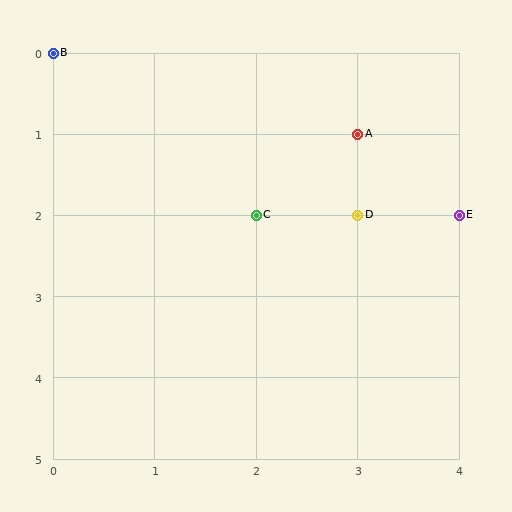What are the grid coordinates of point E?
Point E is at grid coordinates (4, 2).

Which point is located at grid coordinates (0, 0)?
Point B is at (0, 0).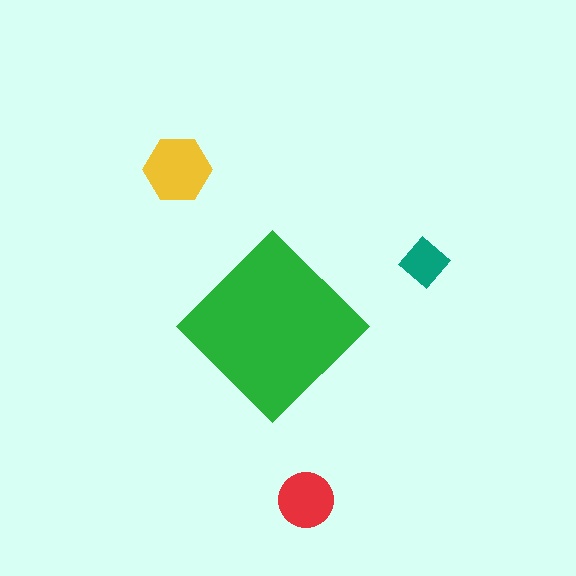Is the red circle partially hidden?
No, the red circle is fully visible.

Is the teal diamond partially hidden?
No, the teal diamond is fully visible.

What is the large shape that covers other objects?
A green diamond.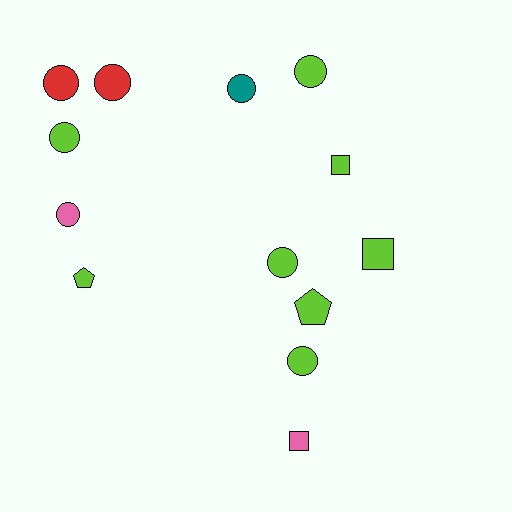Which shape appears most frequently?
Circle, with 8 objects.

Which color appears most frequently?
Lime, with 8 objects.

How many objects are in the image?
There are 13 objects.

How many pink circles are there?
There is 1 pink circle.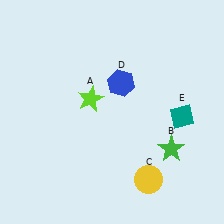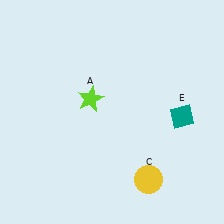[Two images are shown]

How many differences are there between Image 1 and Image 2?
There are 2 differences between the two images.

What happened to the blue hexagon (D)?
The blue hexagon (D) was removed in Image 2. It was in the top-right area of Image 1.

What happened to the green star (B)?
The green star (B) was removed in Image 2. It was in the bottom-right area of Image 1.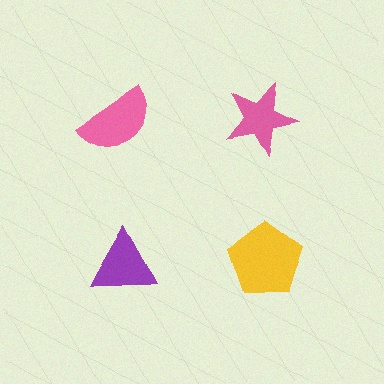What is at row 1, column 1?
A pink semicircle.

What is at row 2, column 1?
A purple triangle.